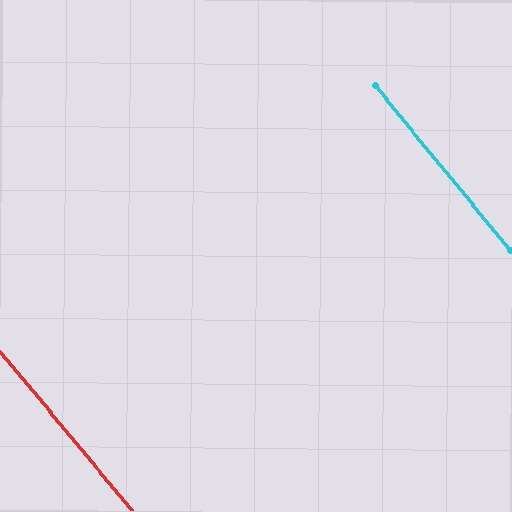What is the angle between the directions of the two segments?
Approximately 0 degrees.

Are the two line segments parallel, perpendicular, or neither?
Parallel — their directions differ by only 0.3°.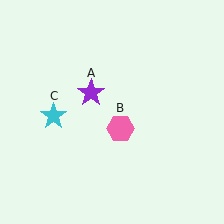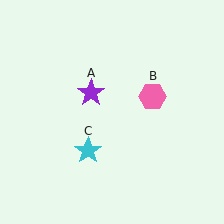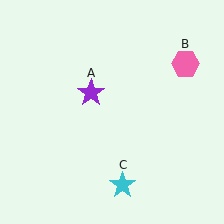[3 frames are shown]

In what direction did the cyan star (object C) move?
The cyan star (object C) moved down and to the right.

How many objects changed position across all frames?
2 objects changed position: pink hexagon (object B), cyan star (object C).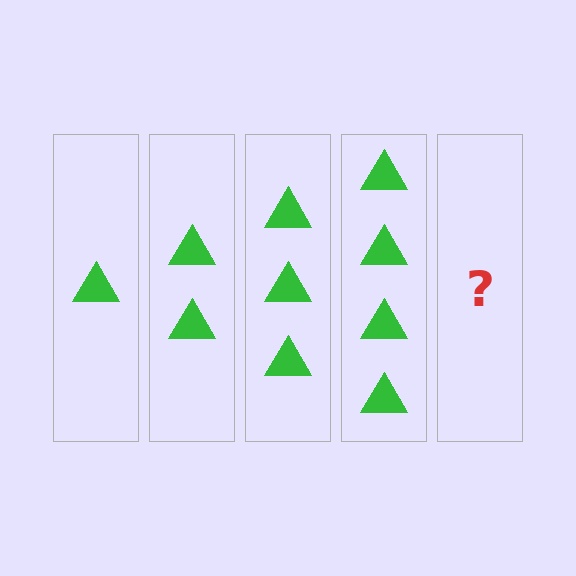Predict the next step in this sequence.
The next step is 5 triangles.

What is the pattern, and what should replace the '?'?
The pattern is that each step adds one more triangle. The '?' should be 5 triangles.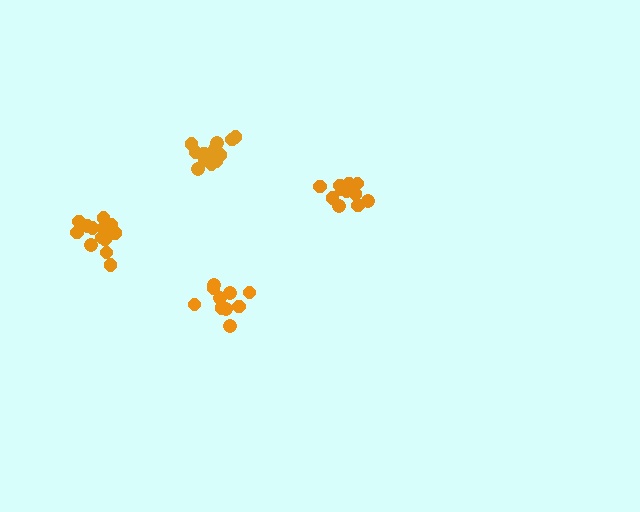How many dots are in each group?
Group 1: 13 dots, Group 2: 10 dots, Group 3: 13 dots, Group 4: 14 dots (50 total).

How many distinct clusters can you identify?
There are 4 distinct clusters.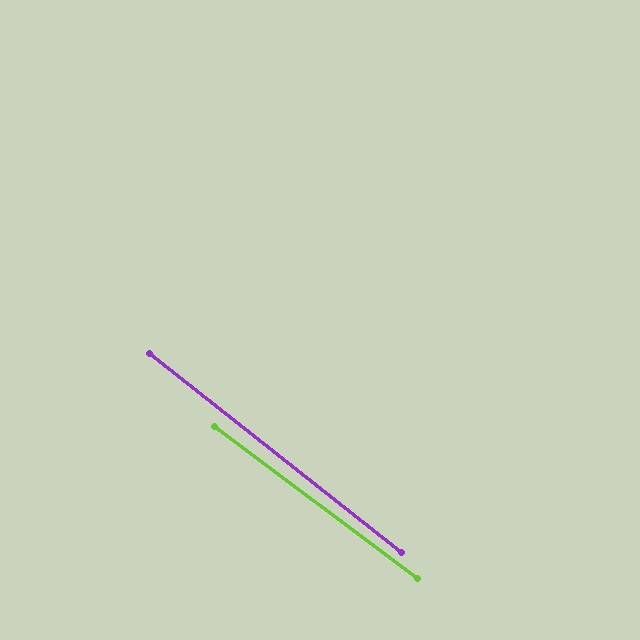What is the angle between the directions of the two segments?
Approximately 2 degrees.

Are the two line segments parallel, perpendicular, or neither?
Parallel — their directions differ by only 1.6°.